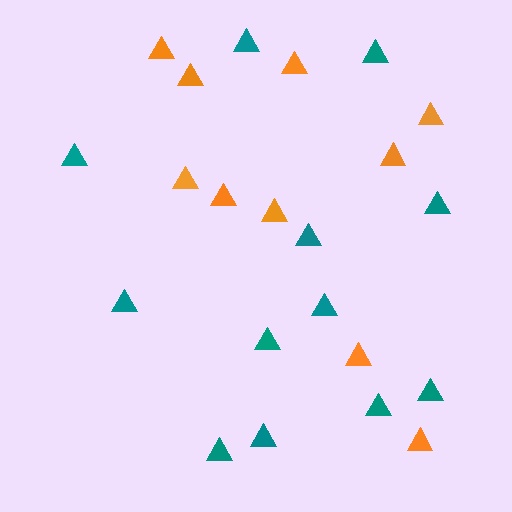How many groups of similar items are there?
There are 2 groups: one group of teal triangles (12) and one group of orange triangles (10).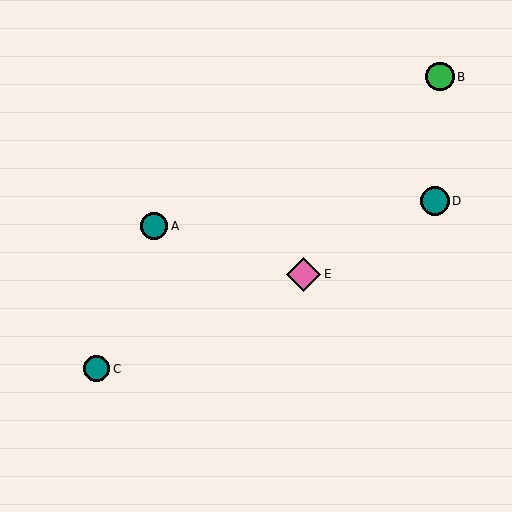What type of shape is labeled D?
Shape D is a teal circle.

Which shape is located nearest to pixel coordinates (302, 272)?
The pink diamond (labeled E) at (304, 274) is nearest to that location.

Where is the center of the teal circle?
The center of the teal circle is at (154, 226).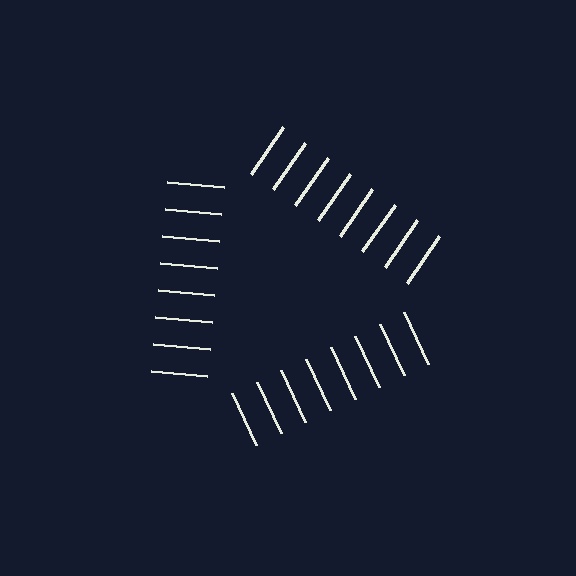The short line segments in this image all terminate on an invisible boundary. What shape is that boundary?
An illusory triangle — the line segments terminate on its edges but no continuous stroke is drawn.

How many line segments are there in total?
24 — 8 along each of the 3 edges.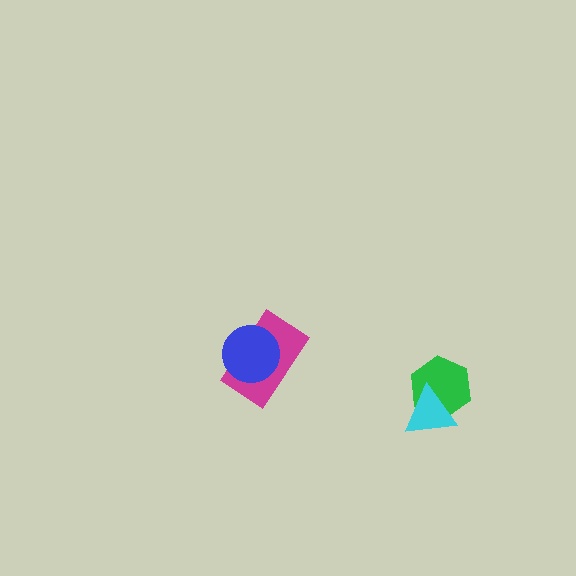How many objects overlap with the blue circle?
1 object overlaps with the blue circle.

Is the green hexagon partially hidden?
Yes, it is partially covered by another shape.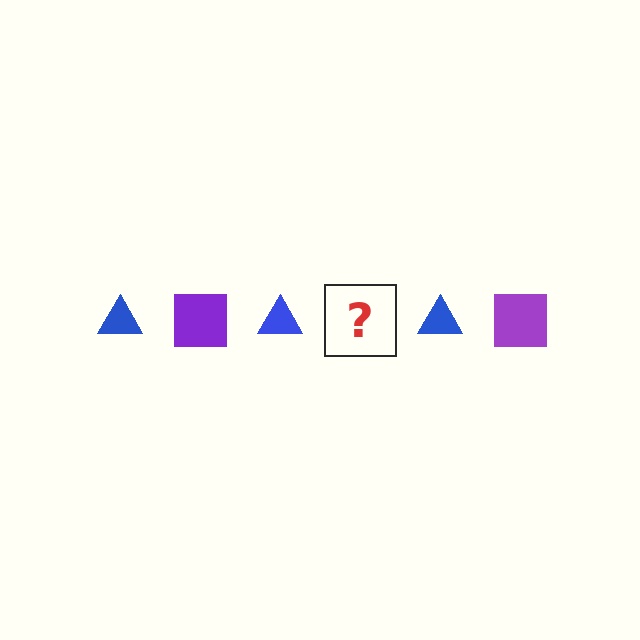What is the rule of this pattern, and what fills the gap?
The rule is that the pattern alternates between blue triangle and purple square. The gap should be filled with a purple square.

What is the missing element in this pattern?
The missing element is a purple square.